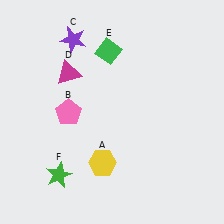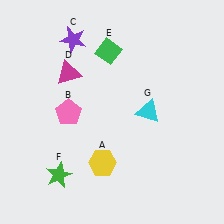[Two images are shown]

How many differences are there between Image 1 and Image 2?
There is 1 difference between the two images.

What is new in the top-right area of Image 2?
A cyan triangle (G) was added in the top-right area of Image 2.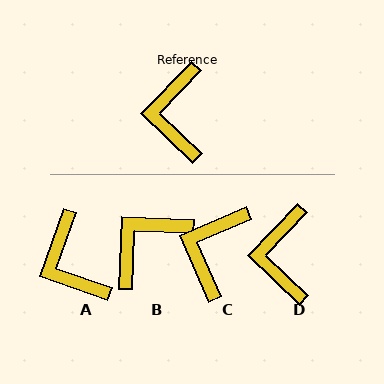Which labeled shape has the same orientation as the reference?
D.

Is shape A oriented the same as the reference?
No, it is off by about 25 degrees.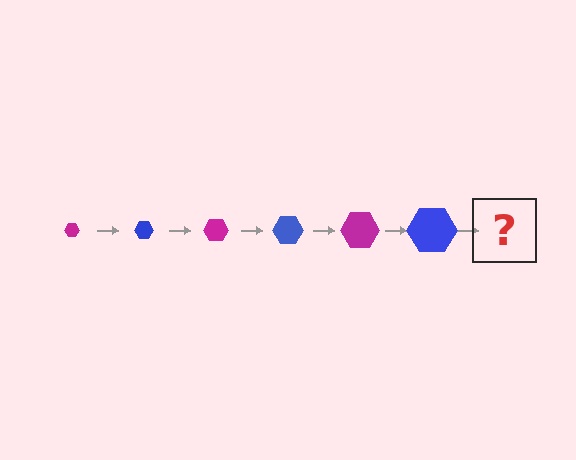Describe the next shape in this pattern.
It should be a magenta hexagon, larger than the previous one.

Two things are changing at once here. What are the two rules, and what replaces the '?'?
The two rules are that the hexagon grows larger each step and the color cycles through magenta and blue. The '?' should be a magenta hexagon, larger than the previous one.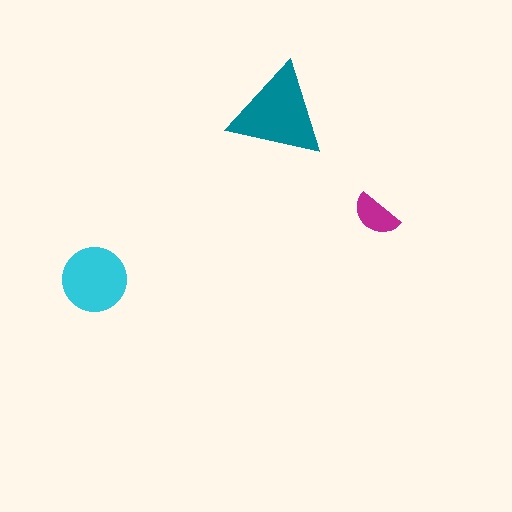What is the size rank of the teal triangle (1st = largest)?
1st.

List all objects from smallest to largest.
The magenta semicircle, the cyan circle, the teal triangle.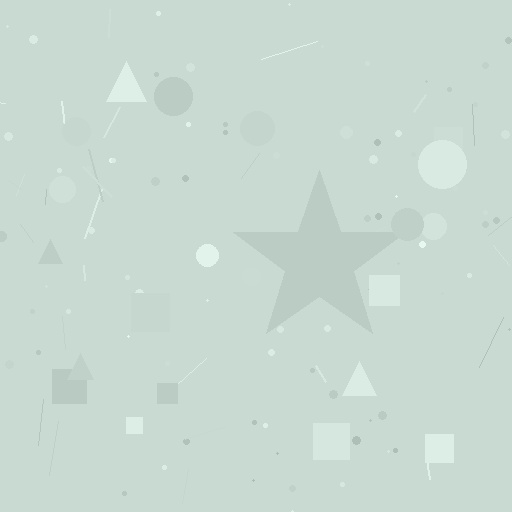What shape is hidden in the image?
A star is hidden in the image.